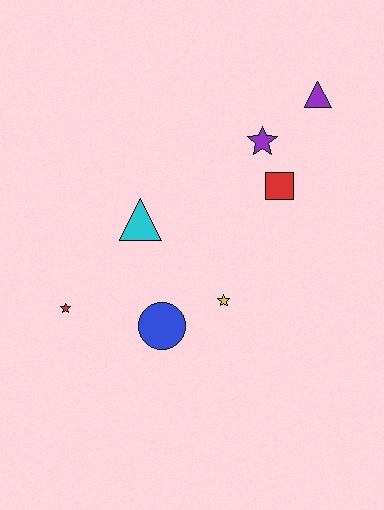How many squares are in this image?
There is 1 square.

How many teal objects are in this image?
There are no teal objects.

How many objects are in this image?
There are 7 objects.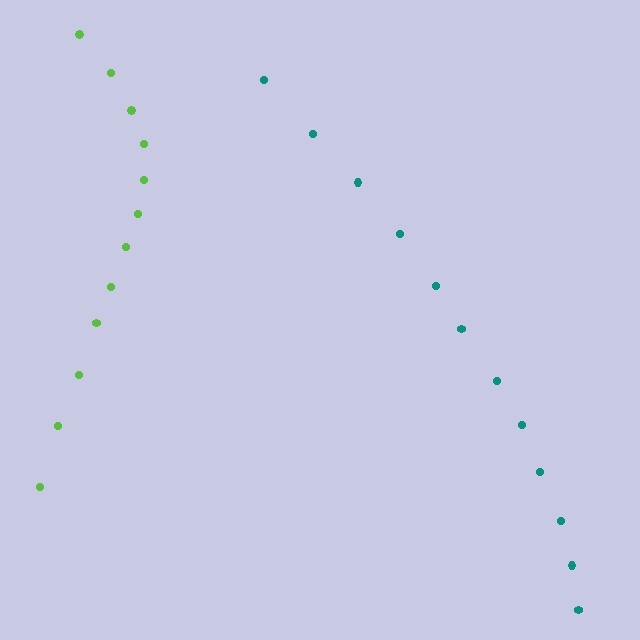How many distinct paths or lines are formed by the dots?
There are 2 distinct paths.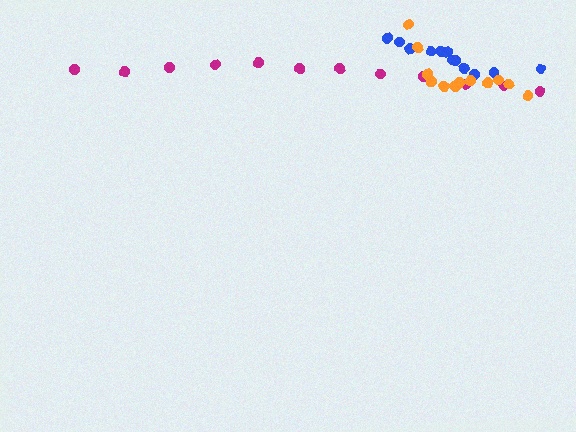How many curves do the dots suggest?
There are 3 distinct paths.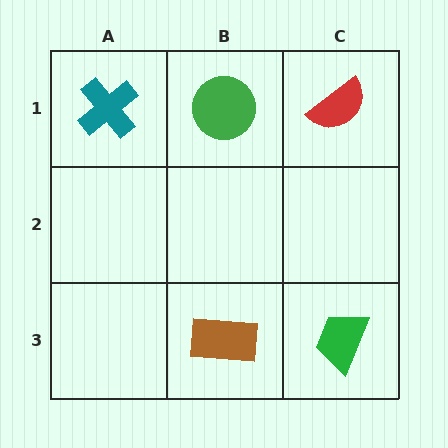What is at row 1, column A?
A teal cross.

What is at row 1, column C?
A red semicircle.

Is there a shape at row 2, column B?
No, that cell is empty.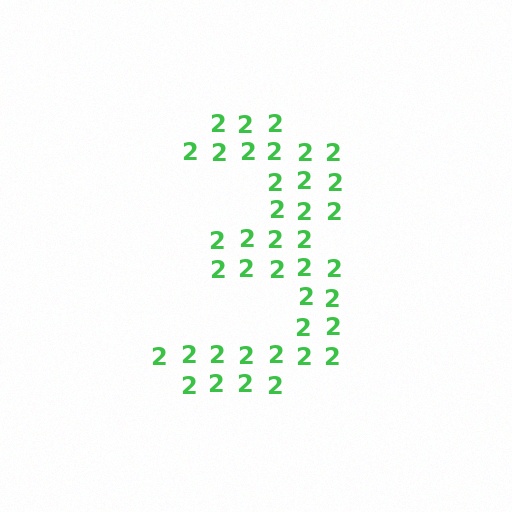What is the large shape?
The large shape is the digit 3.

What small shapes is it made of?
It is made of small digit 2's.